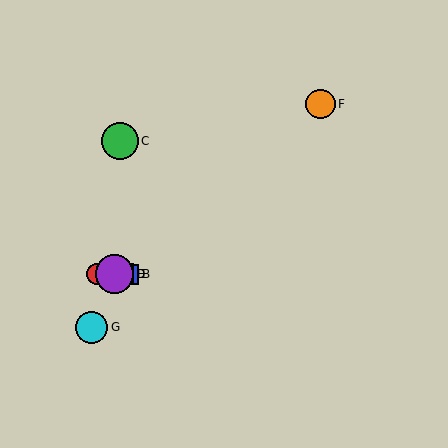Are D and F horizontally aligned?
No, D is at y≈274 and F is at y≈104.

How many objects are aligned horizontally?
4 objects (A, B, D, E) are aligned horizontally.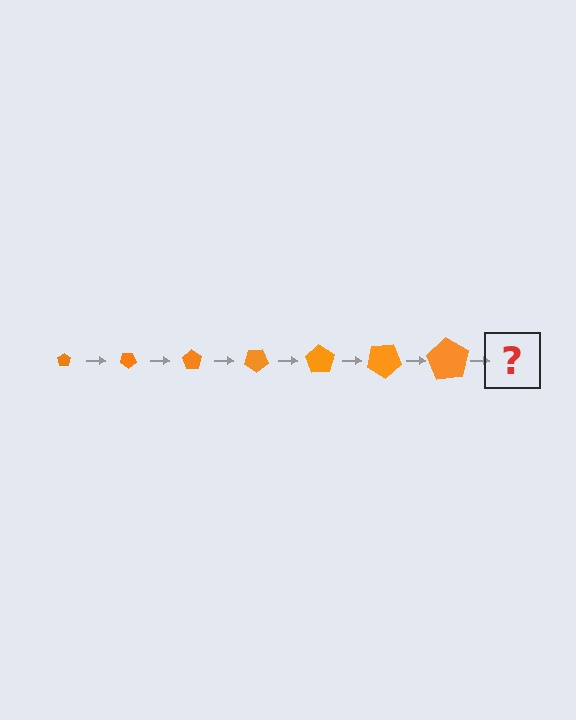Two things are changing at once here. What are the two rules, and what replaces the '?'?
The two rules are that the pentagon grows larger each step and it rotates 35 degrees each step. The '?' should be a pentagon, larger than the previous one and rotated 245 degrees from the start.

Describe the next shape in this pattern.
It should be a pentagon, larger than the previous one and rotated 245 degrees from the start.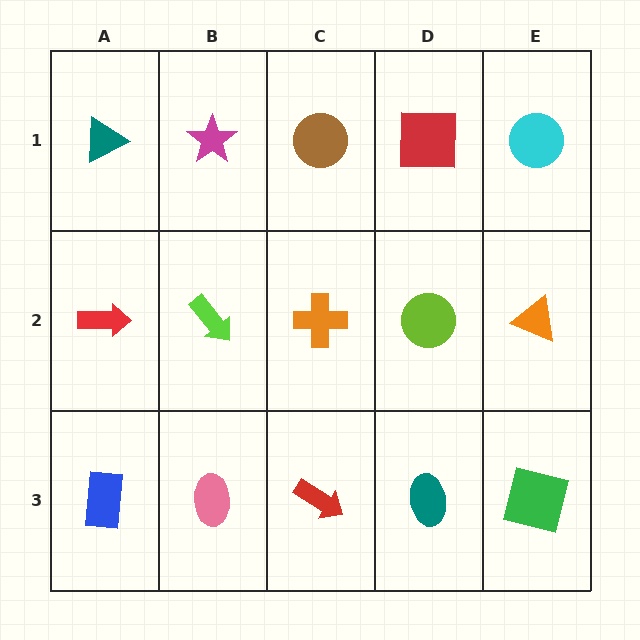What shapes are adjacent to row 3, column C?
An orange cross (row 2, column C), a pink ellipse (row 3, column B), a teal ellipse (row 3, column D).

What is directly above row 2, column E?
A cyan circle.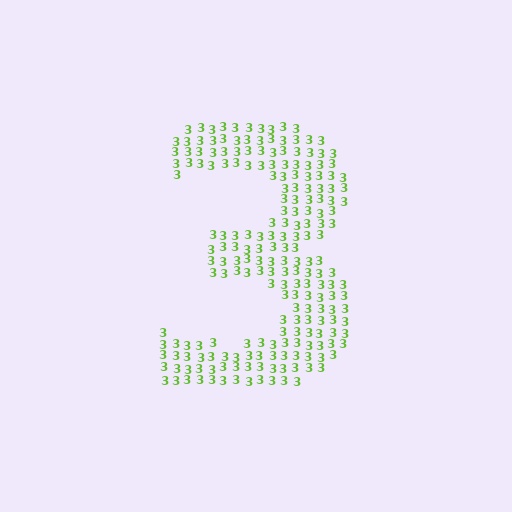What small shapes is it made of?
It is made of small digit 3's.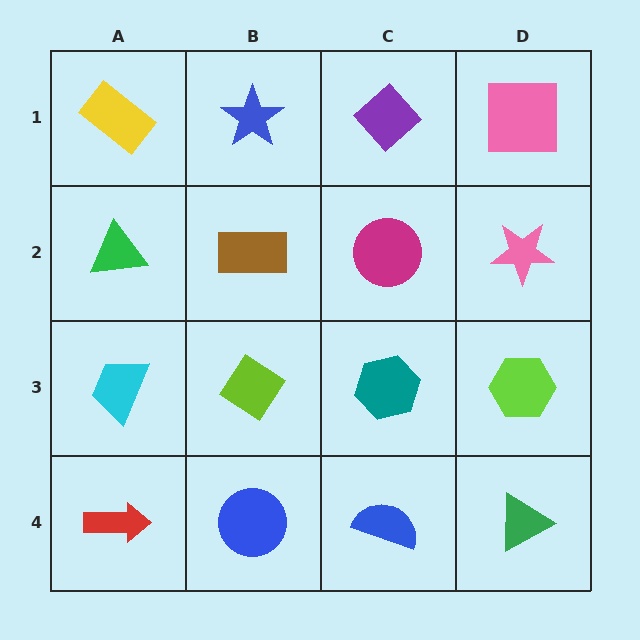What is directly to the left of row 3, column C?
A lime diamond.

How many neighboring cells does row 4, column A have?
2.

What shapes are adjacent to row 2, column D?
A pink square (row 1, column D), a lime hexagon (row 3, column D), a magenta circle (row 2, column C).